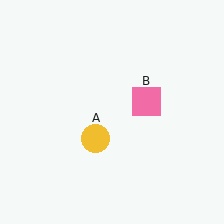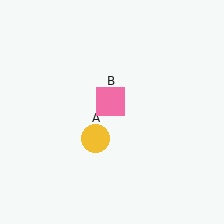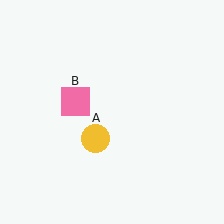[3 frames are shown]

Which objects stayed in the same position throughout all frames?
Yellow circle (object A) remained stationary.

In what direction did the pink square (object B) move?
The pink square (object B) moved left.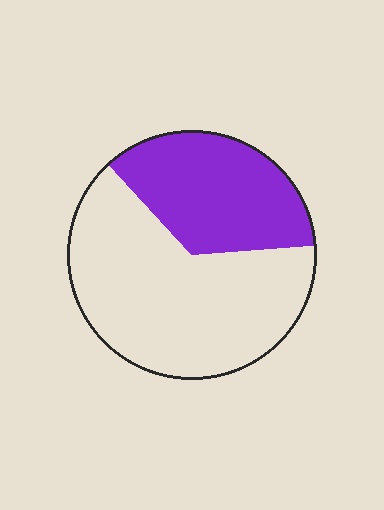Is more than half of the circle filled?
No.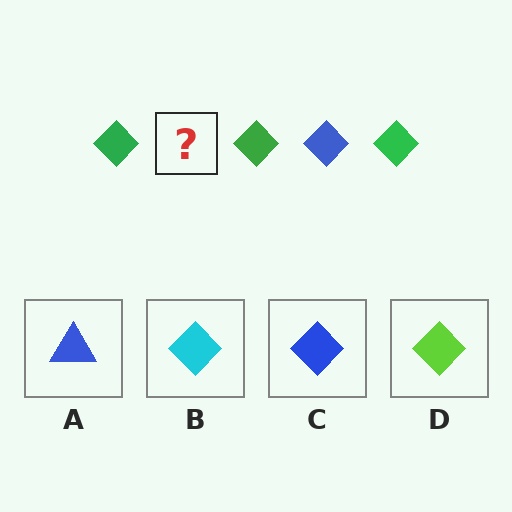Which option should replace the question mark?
Option C.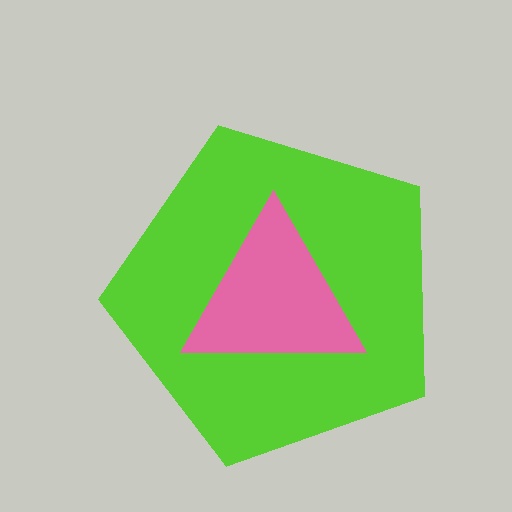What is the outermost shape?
The lime pentagon.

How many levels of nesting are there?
2.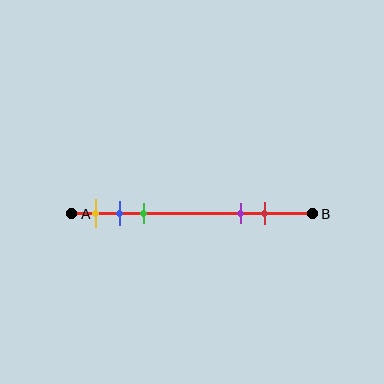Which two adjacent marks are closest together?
The blue and green marks are the closest adjacent pair.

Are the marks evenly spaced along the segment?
No, the marks are not evenly spaced.